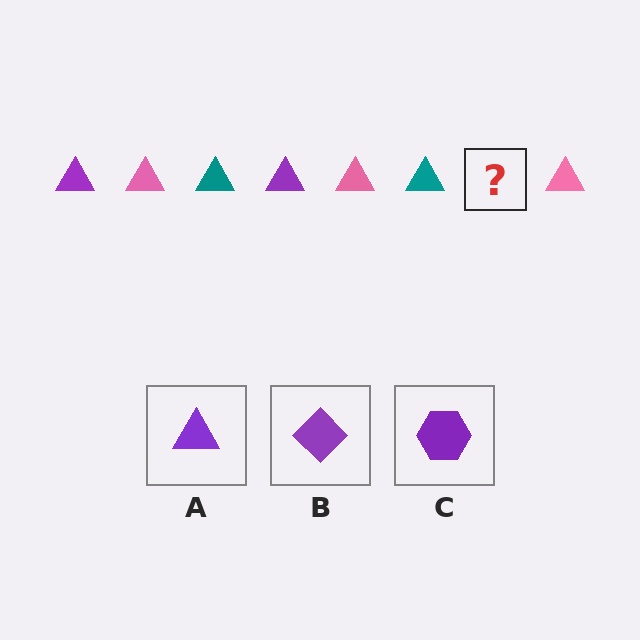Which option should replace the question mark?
Option A.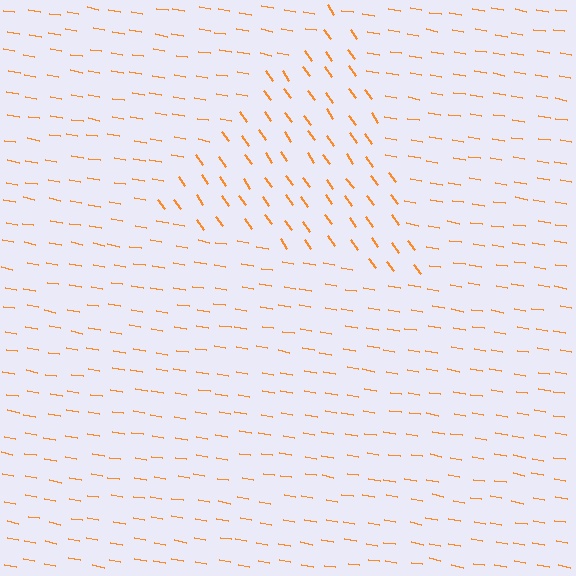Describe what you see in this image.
The image is filled with small orange line segments. A triangle region in the image has lines oriented differently from the surrounding lines, creating a visible texture boundary.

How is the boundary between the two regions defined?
The boundary is defined purely by a change in line orientation (approximately 45 degrees difference). All lines are the same color and thickness.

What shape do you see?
I see a triangle.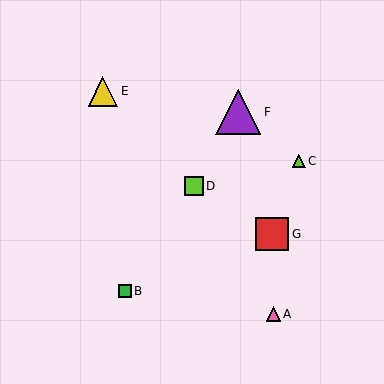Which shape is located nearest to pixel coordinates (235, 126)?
The purple triangle (labeled F) at (238, 112) is nearest to that location.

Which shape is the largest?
The purple triangle (labeled F) is the largest.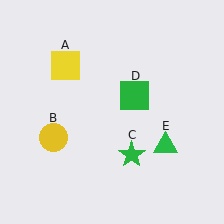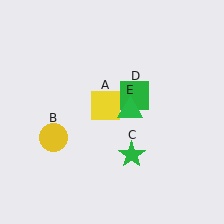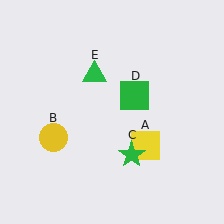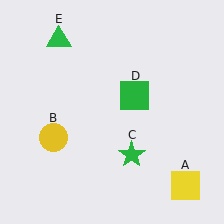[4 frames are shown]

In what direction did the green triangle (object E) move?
The green triangle (object E) moved up and to the left.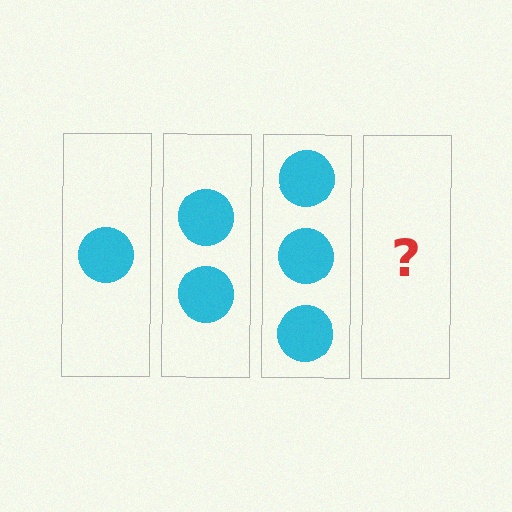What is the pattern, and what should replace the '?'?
The pattern is that each step adds one more circle. The '?' should be 4 circles.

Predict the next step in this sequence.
The next step is 4 circles.